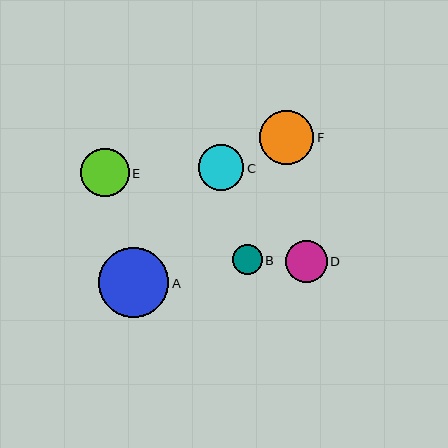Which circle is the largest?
Circle A is the largest with a size of approximately 70 pixels.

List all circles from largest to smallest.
From largest to smallest: A, F, E, C, D, B.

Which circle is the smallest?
Circle B is the smallest with a size of approximately 30 pixels.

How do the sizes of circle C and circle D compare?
Circle C and circle D are approximately the same size.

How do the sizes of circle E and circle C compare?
Circle E and circle C are approximately the same size.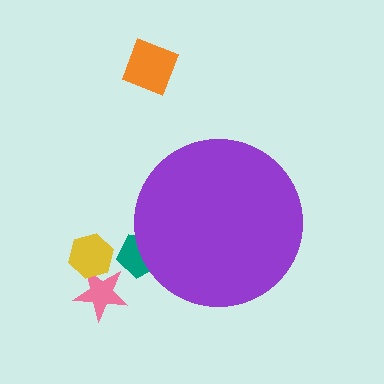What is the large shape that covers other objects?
A purple circle.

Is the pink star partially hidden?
No, the pink star is fully visible.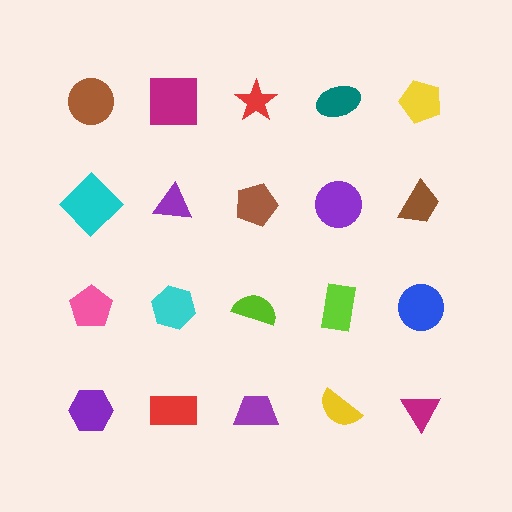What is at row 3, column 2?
A cyan hexagon.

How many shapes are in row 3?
5 shapes.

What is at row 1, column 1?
A brown circle.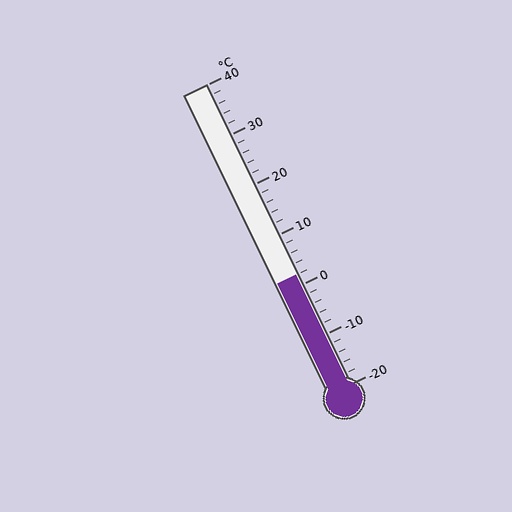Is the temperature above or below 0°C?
The temperature is above 0°C.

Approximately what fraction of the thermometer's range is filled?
The thermometer is filled to approximately 35% of its range.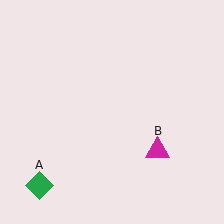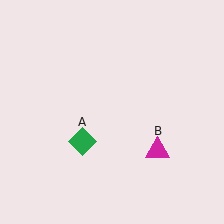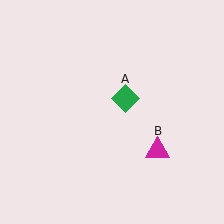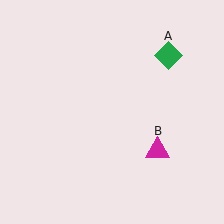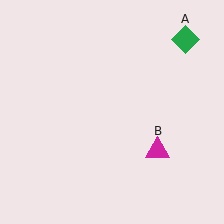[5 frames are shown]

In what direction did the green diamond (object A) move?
The green diamond (object A) moved up and to the right.